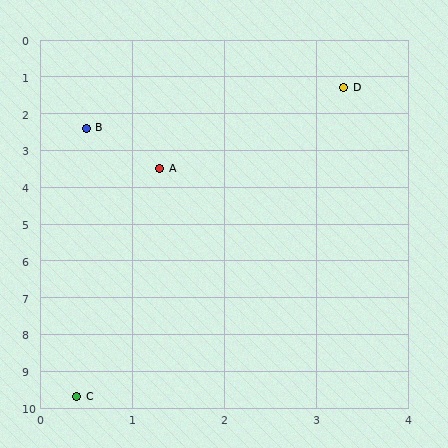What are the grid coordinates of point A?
Point A is at approximately (1.3, 3.5).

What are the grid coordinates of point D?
Point D is at approximately (3.3, 1.3).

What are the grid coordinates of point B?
Point B is at approximately (0.5, 2.4).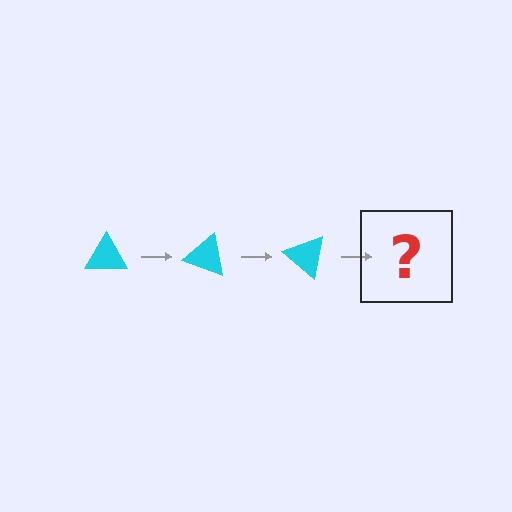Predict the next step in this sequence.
The next step is a cyan triangle rotated 60 degrees.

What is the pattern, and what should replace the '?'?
The pattern is that the triangle rotates 20 degrees each step. The '?' should be a cyan triangle rotated 60 degrees.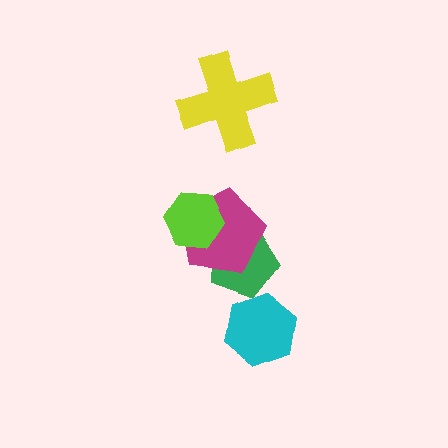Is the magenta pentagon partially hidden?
Yes, it is partially covered by another shape.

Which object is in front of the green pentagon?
The magenta pentagon is in front of the green pentagon.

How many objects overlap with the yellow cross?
0 objects overlap with the yellow cross.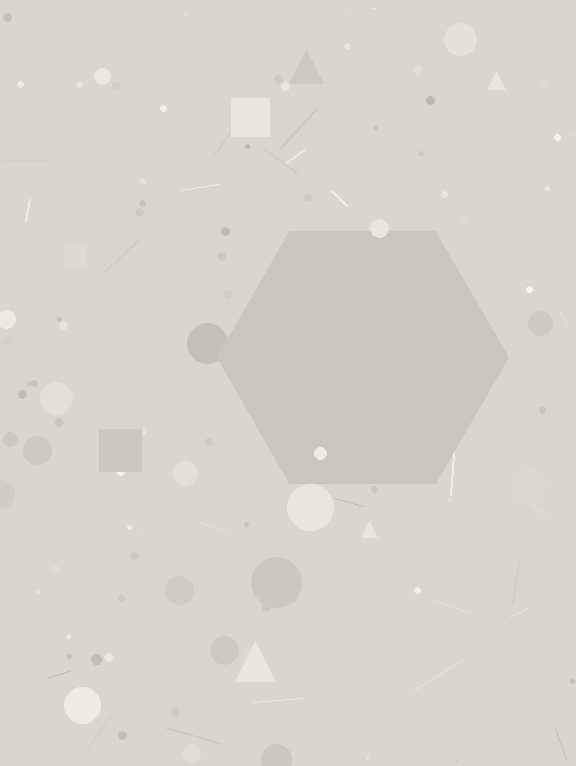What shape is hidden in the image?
A hexagon is hidden in the image.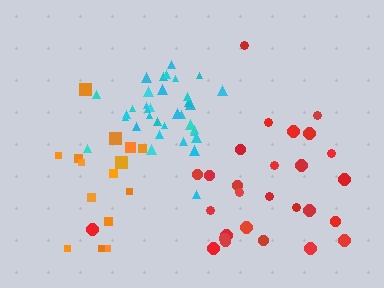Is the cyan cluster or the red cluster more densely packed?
Cyan.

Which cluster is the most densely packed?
Cyan.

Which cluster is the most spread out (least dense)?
Orange.